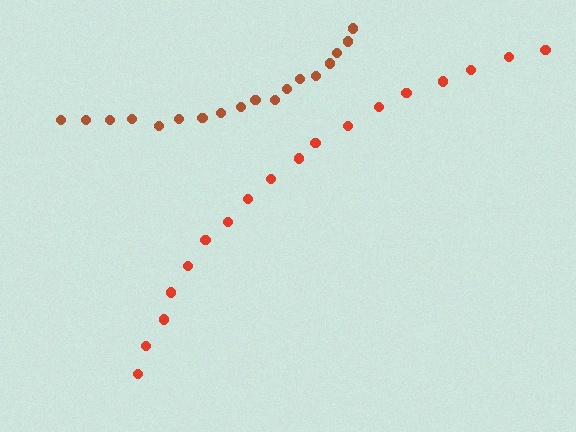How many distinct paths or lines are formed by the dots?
There are 2 distinct paths.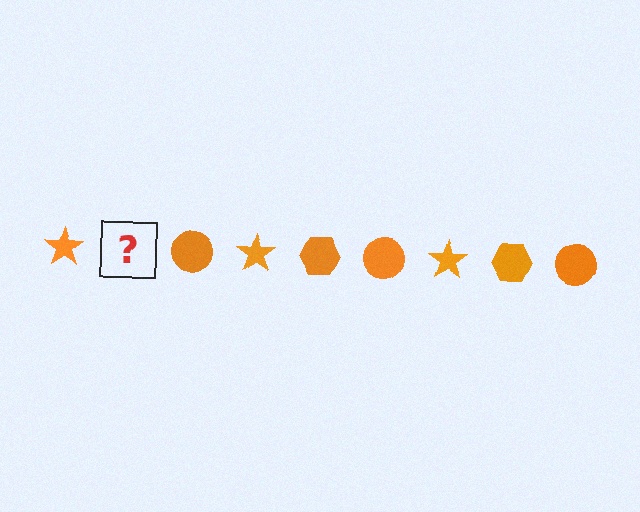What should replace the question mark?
The question mark should be replaced with an orange hexagon.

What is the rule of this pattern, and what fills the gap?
The rule is that the pattern cycles through star, hexagon, circle shapes in orange. The gap should be filled with an orange hexagon.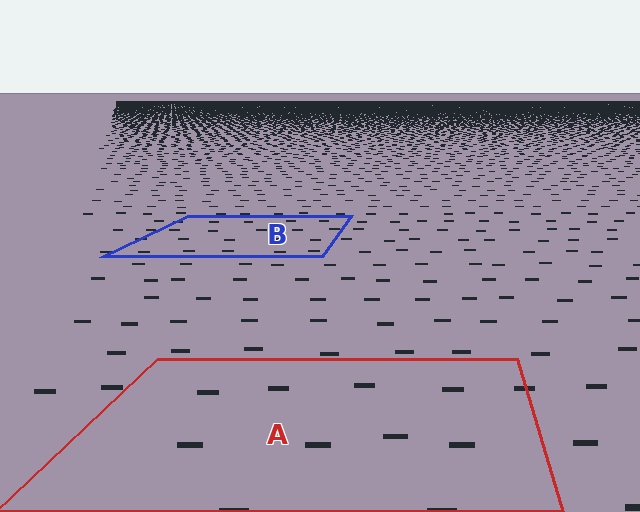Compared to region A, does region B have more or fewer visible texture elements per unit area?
Region B has more texture elements per unit area — they are packed more densely because it is farther away.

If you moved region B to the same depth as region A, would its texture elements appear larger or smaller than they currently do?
They would appear larger. At a closer depth, the same texture elements are projected at a bigger on-screen size.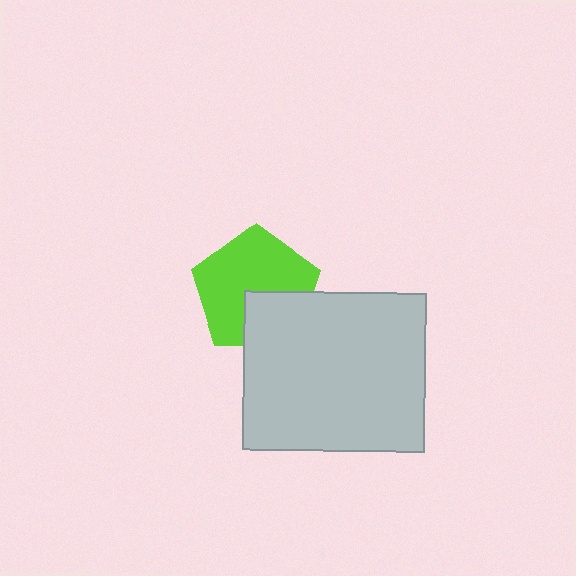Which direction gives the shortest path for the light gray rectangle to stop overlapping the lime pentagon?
Moving down gives the shortest separation.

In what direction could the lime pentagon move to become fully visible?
The lime pentagon could move up. That would shift it out from behind the light gray rectangle entirely.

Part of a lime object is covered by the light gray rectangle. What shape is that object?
It is a pentagon.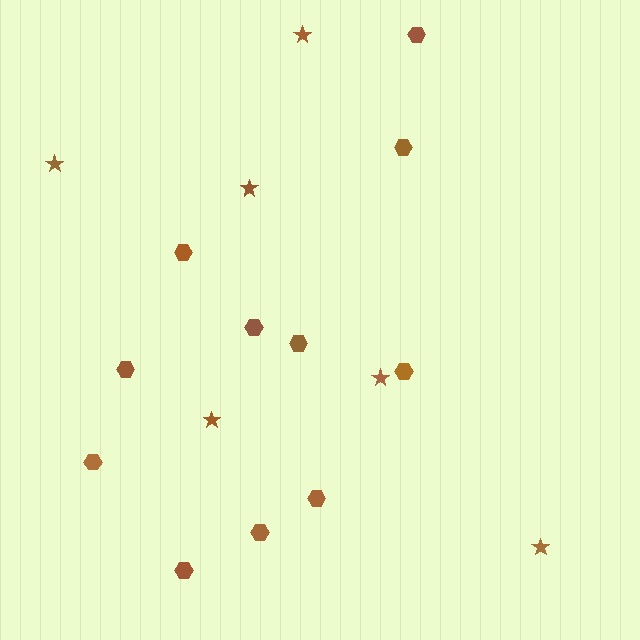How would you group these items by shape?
There are 2 groups: one group of stars (6) and one group of hexagons (11).